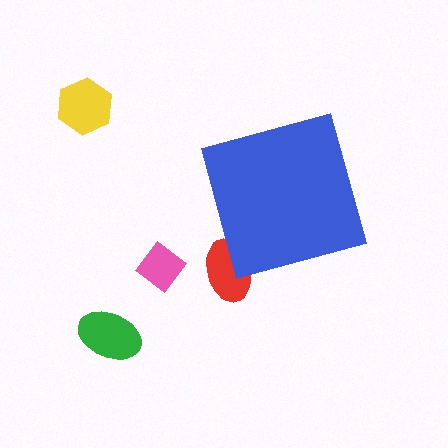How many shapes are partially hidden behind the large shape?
1 shape is partially hidden.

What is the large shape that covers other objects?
A blue diamond.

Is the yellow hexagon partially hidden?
No, the yellow hexagon is fully visible.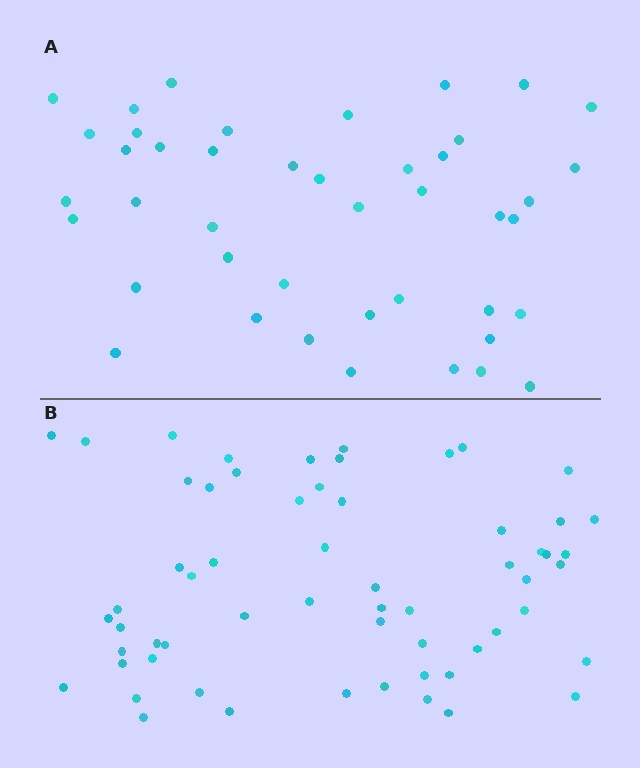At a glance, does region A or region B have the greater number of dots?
Region B (the bottom region) has more dots.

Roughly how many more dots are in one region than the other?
Region B has approximately 15 more dots than region A.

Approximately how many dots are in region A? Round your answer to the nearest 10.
About 40 dots. (The exact count is 43, which rounds to 40.)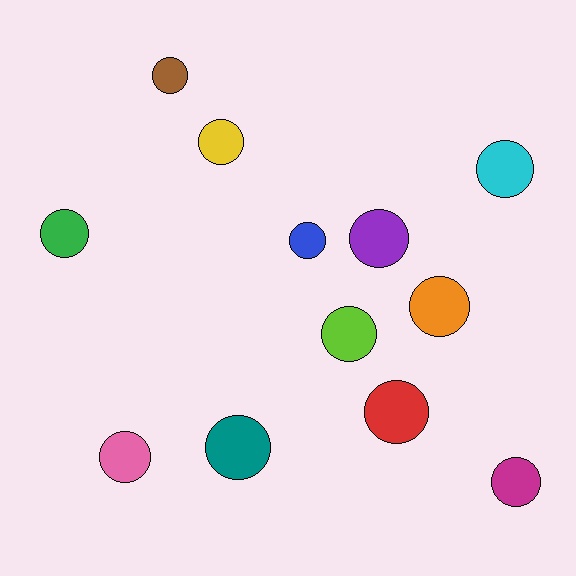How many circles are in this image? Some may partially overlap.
There are 12 circles.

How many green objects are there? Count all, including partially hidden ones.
There is 1 green object.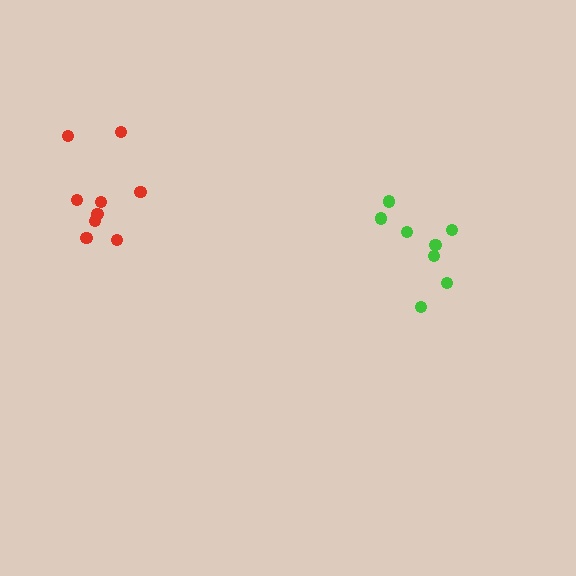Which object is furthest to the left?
The red cluster is leftmost.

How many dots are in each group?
Group 1: 8 dots, Group 2: 9 dots (17 total).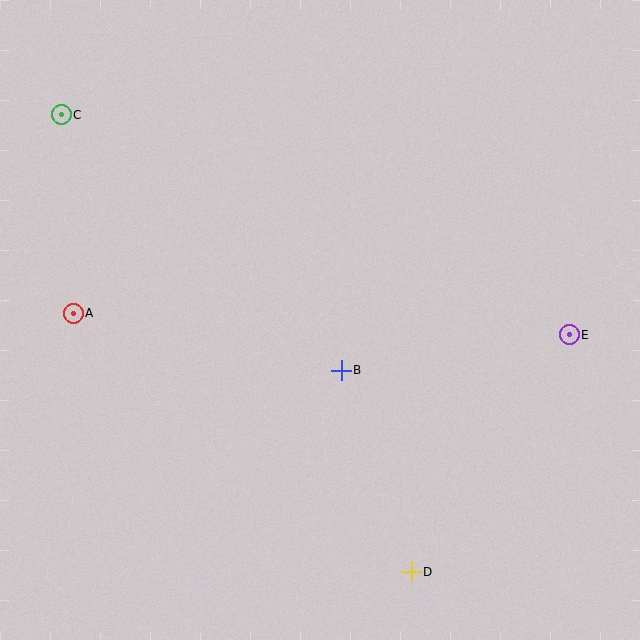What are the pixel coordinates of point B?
Point B is at (341, 370).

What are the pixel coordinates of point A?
Point A is at (73, 313).